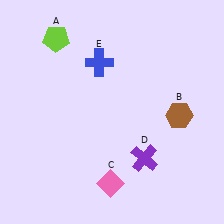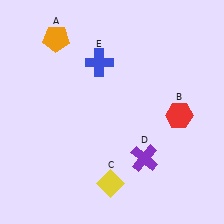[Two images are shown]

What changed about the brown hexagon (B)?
In Image 1, B is brown. In Image 2, it changed to red.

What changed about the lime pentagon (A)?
In Image 1, A is lime. In Image 2, it changed to orange.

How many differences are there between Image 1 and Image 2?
There are 3 differences between the two images.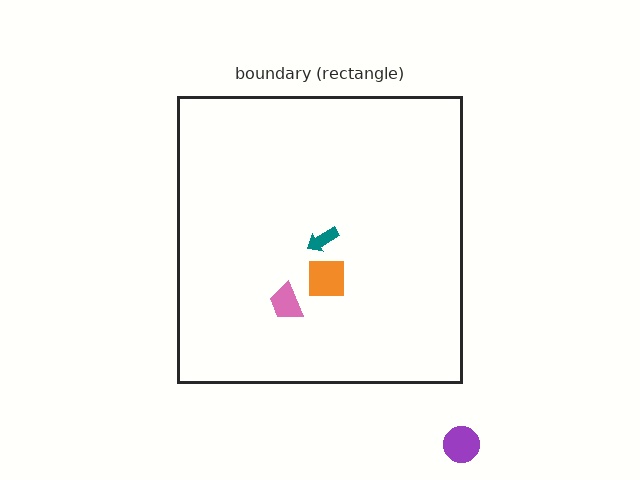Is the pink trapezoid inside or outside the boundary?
Inside.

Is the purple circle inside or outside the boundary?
Outside.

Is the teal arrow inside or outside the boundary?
Inside.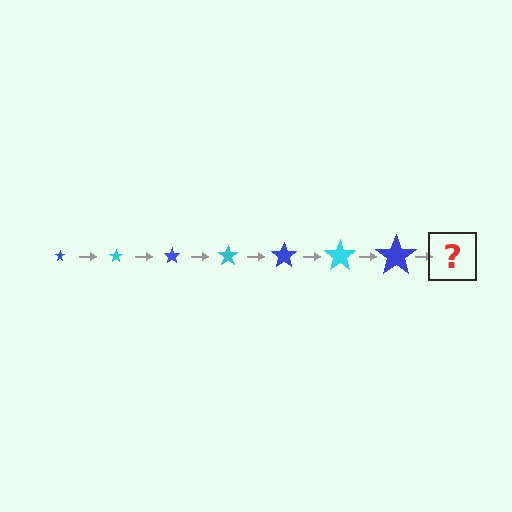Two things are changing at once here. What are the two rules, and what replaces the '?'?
The two rules are that the star grows larger each step and the color cycles through blue and cyan. The '?' should be a cyan star, larger than the previous one.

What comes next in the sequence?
The next element should be a cyan star, larger than the previous one.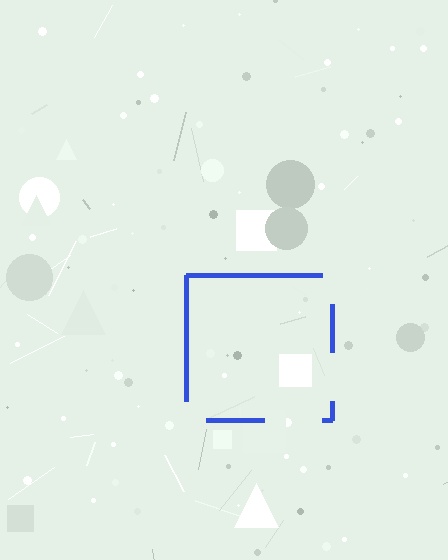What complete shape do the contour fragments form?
The contour fragments form a square.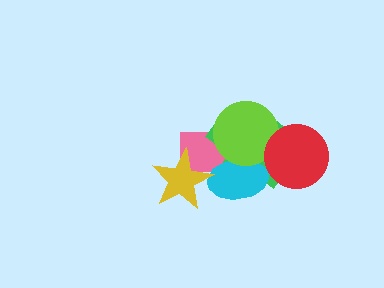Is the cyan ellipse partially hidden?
Yes, it is partially covered by another shape.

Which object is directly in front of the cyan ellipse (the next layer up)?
The lime circle is directly in front of the cyan ellipse.